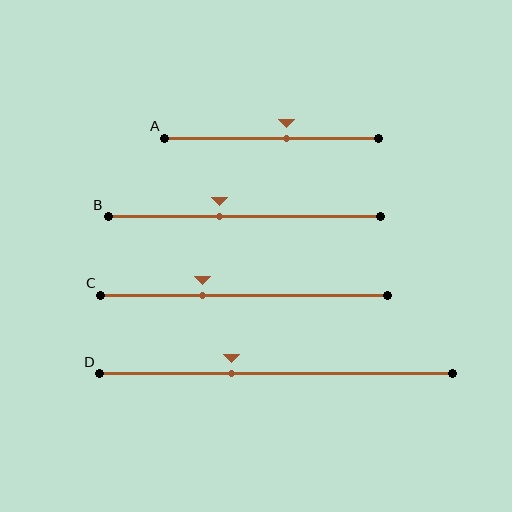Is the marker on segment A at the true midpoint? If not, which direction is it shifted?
No, the marker on segment A is shifted to the right by about 7% of the segment length.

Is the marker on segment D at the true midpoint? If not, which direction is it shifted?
No, the marker on segment D is shifted to the left by about 12% of the segment length.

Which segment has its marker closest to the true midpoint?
Segment A has its marker closest to the true midpoint.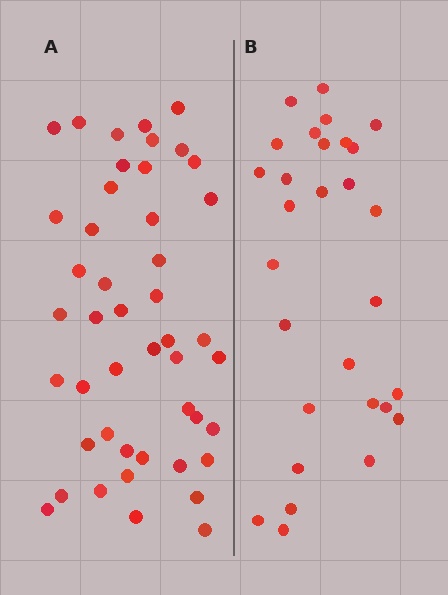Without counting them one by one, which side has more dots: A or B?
Region A (the left region) has more dots.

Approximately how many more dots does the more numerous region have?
Region A has approximately 15 more dots than region B.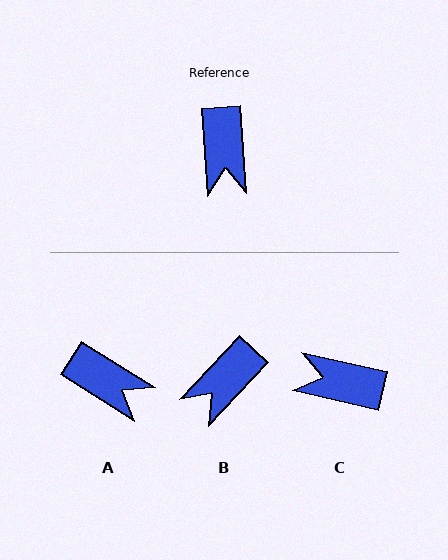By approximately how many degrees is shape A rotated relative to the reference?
Approximately 54 degrees counter-clockwise.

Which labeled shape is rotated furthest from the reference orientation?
C, about 106 degrees away.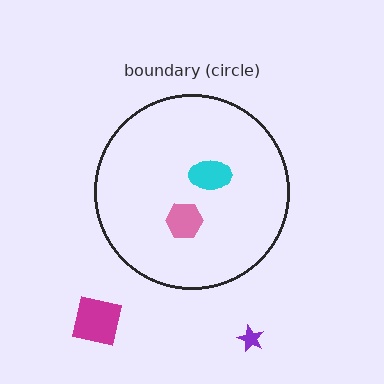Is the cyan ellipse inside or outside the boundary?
Inside.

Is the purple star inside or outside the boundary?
Outside.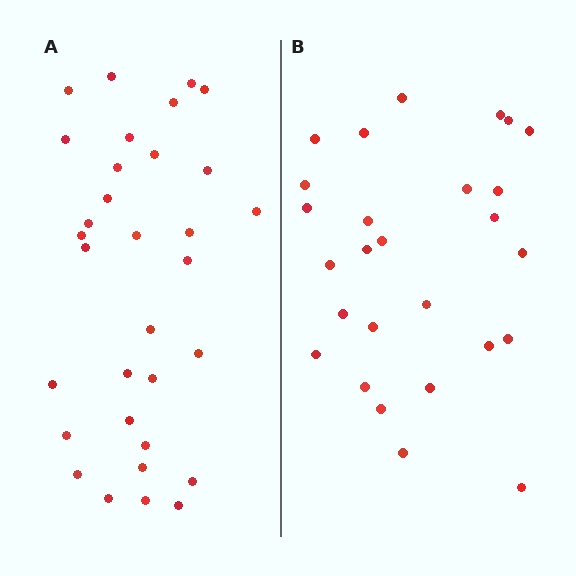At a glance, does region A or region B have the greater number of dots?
Region A (the left region) has more dots.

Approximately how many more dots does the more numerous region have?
Region A has about 5 more dots than region B.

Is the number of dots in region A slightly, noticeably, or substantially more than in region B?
Region A has only slightly more — the two regions are fairly close. The ratio is roughly 1.2 to 1.